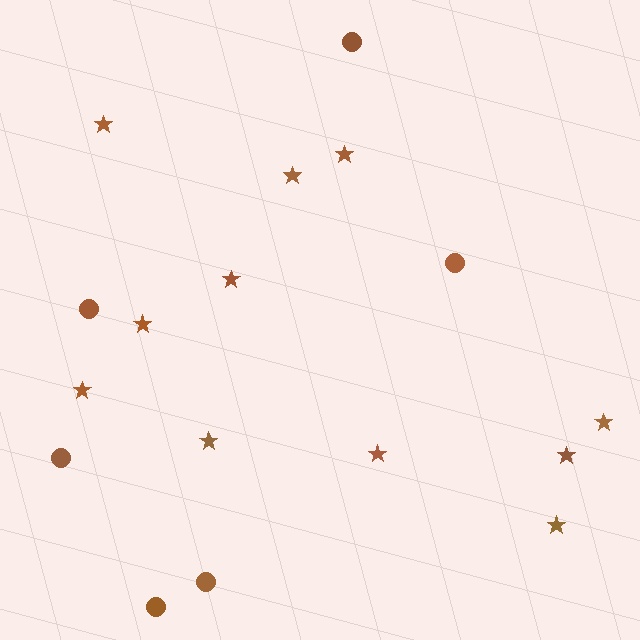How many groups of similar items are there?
There are 2 groups: one group of circles (6) and one group of stars (11).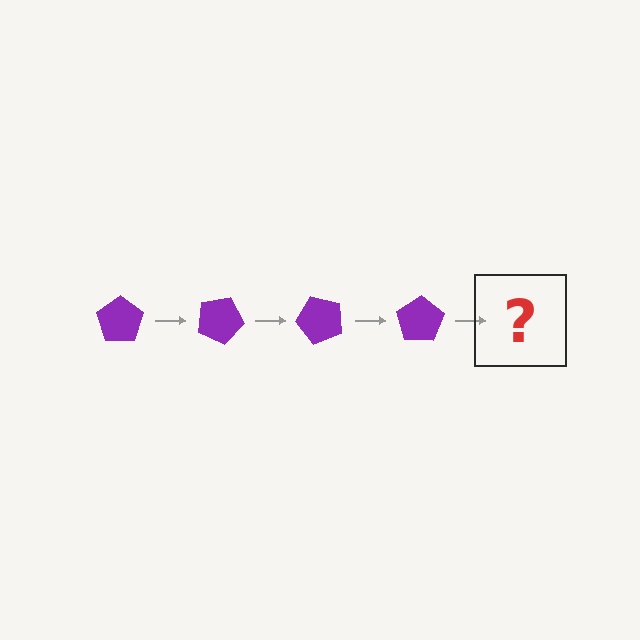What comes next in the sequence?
The next element should be a purple pentagon rotated 100 degrees.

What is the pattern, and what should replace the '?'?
The pattern is that the pentagon rotates 25 degrees each step. The '?' should be a purple pentagon rotated 100 degrees.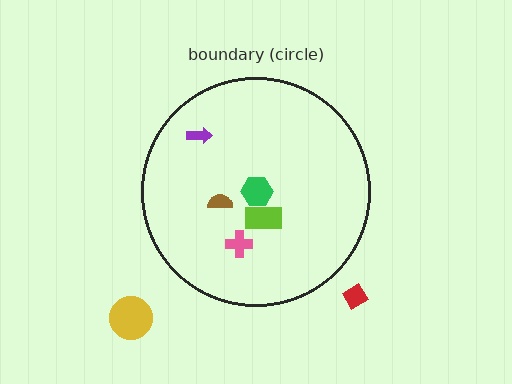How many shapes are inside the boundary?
5 inside, 2 outside.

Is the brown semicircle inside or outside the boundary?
Inside.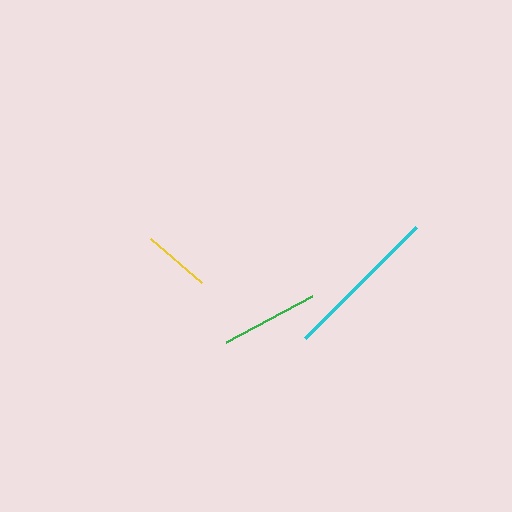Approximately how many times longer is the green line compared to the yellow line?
The green line is approximately 1.5 times the length of the yellow line.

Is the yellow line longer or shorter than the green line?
The green line is longer than the yellow line.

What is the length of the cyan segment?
The cyan segment is approximately 157 pixels long.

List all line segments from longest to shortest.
From longest to shortest: cyan, green, yellow.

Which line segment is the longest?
The cyan line is the longest at approximately 157 pixels.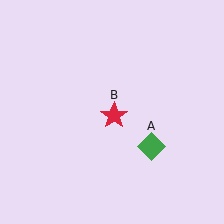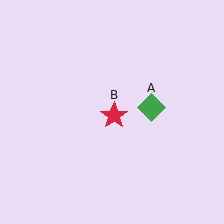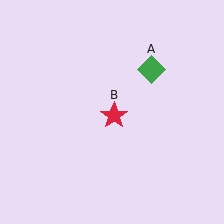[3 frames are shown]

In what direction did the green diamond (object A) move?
The green diamond (object A) moved up.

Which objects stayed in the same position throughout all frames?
Red star (object B) remained stationary.